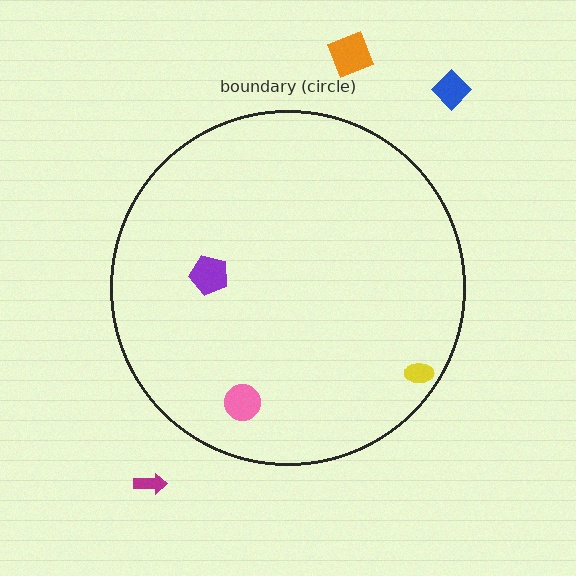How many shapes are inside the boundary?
3 inside, 3 outside.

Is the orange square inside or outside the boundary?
Outside.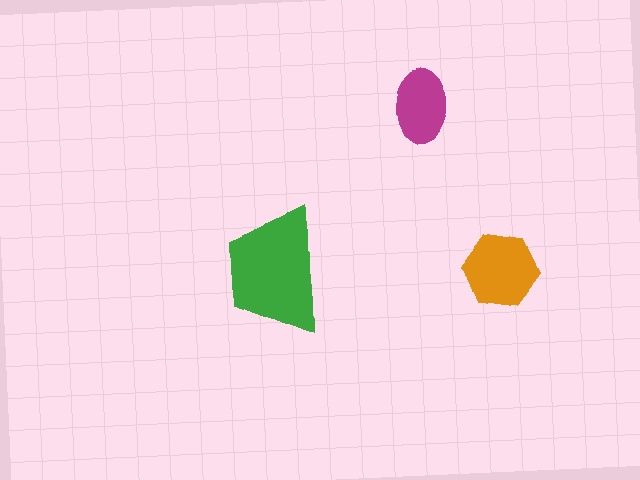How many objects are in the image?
There are 3 objects in the image.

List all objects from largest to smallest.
The green trapezoid, the orange hexagon, the magenta ellipse.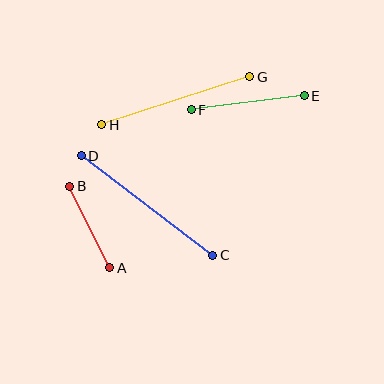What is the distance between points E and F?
The distance is approximately 114 pixels.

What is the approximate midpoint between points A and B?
The midpoint is at approximately (90, 227) pixels.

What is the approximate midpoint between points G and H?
The midpoint is at approximately (176, 101) pixels.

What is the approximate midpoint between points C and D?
The midpoint is at approximately (147, 205) pixels.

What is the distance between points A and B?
The distance is approximately 91 pixels.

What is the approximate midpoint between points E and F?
The midpoint is at approximately (248, 103) pixels.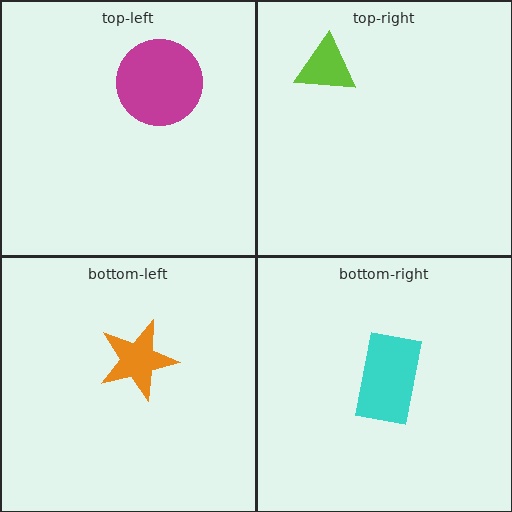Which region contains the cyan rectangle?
The bottom-right region.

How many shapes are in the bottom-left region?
1.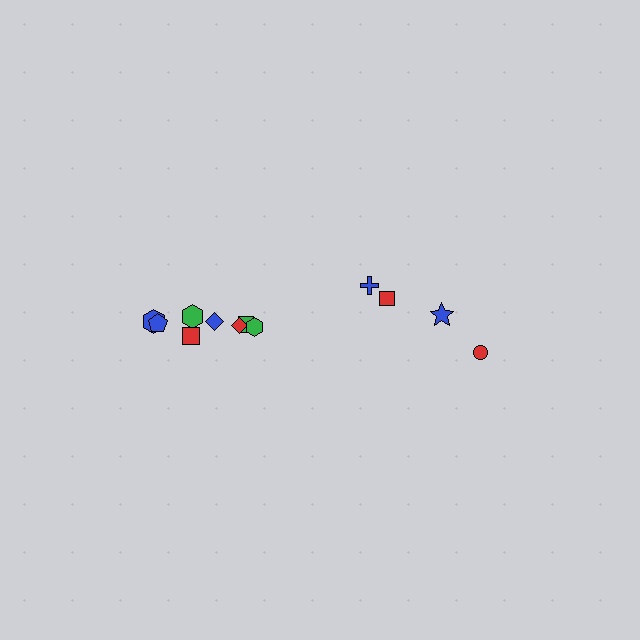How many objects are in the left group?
There are 8 objects.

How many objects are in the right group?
There are 4 objects.